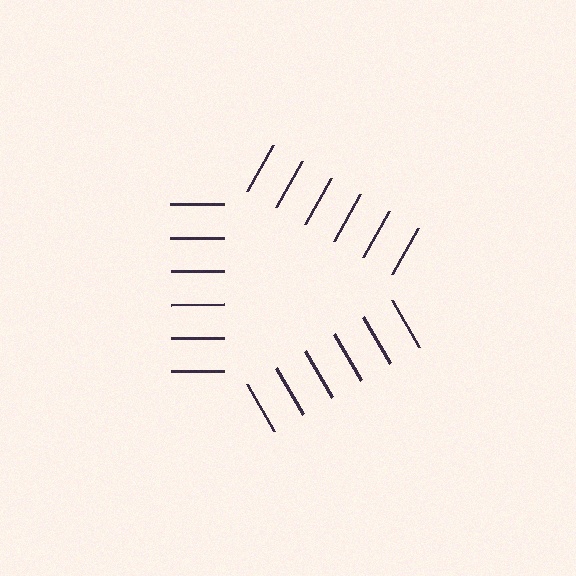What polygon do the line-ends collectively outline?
An illusory triangle — the line segments terminate on its edges but no continuous stroke is drawn.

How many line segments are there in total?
18 — 6 along each of the 3 edges.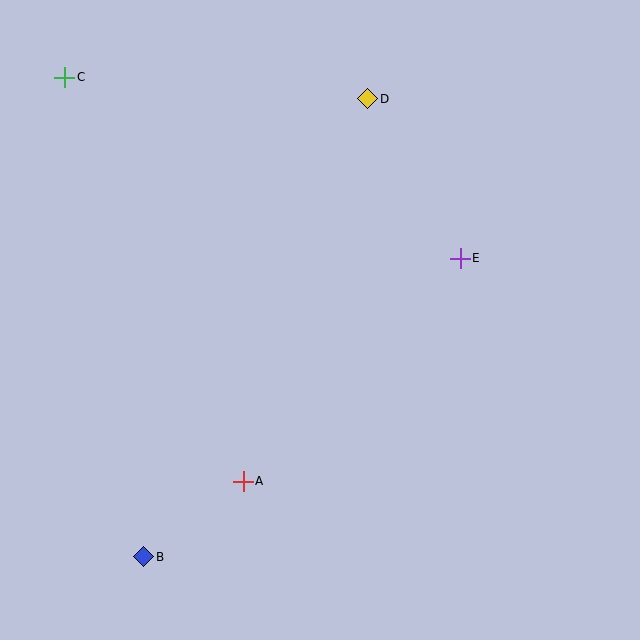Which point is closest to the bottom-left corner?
Point B is closest to the bottom-left corner.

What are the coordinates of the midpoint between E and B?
The midpoint between E and B is at (302, 407).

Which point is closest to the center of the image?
Point E at (460, 258) is closest to the center.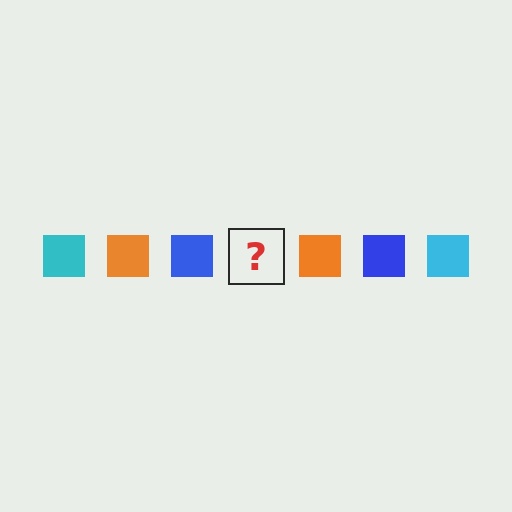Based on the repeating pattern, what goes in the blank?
The blank should be a cyan square.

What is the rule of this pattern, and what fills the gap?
The rule is that the pattern cycles through cyan, orange, blue squares. The gap should be filled with a cyan square.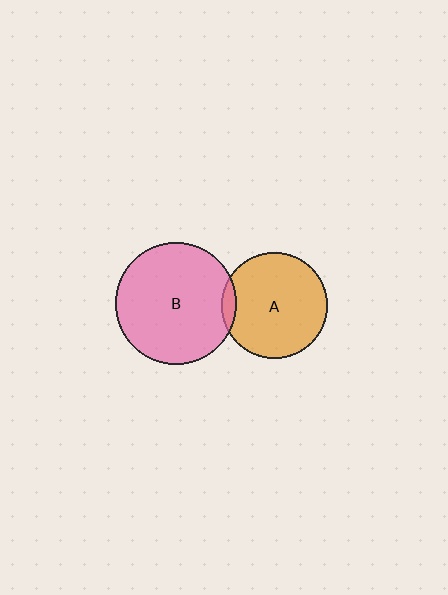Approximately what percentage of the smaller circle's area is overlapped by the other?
Approximately 5%.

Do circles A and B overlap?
Yes.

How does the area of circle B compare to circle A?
Approximately 1.3 times.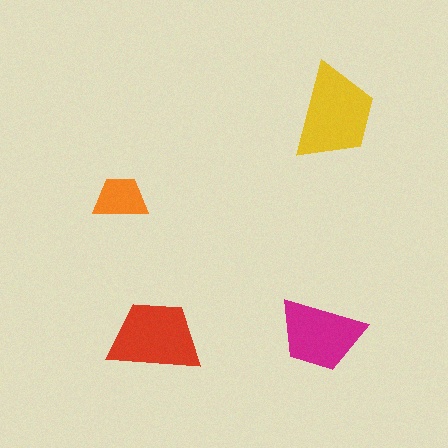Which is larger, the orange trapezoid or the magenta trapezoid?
The magenta one.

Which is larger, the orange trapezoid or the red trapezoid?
The red one.